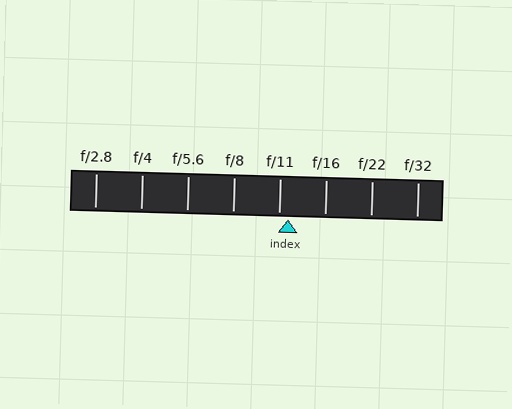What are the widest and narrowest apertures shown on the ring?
The widest aperture shown is f/2.8 and the narrowest is f/32.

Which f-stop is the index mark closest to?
The index mark is closest to f/11.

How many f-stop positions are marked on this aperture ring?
There are 8 f-stop positions marked.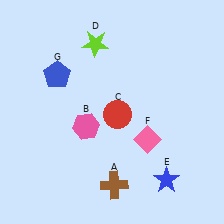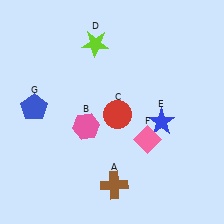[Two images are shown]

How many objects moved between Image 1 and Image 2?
2 objects moved between the two images.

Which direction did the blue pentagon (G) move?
The blue pentagon (G) moved down.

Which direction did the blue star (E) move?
The blue star (E) moved up.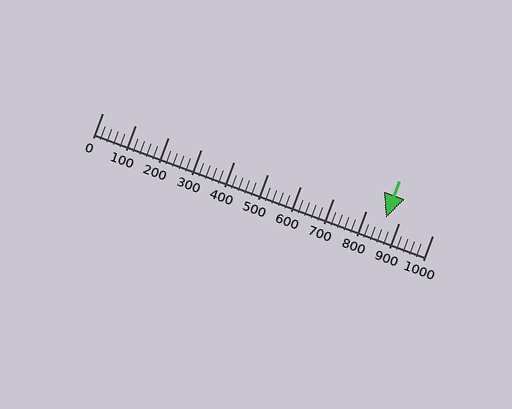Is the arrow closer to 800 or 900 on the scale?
The arrow is closer to 900.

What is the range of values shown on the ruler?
The ruler shows values from 0 to 1000.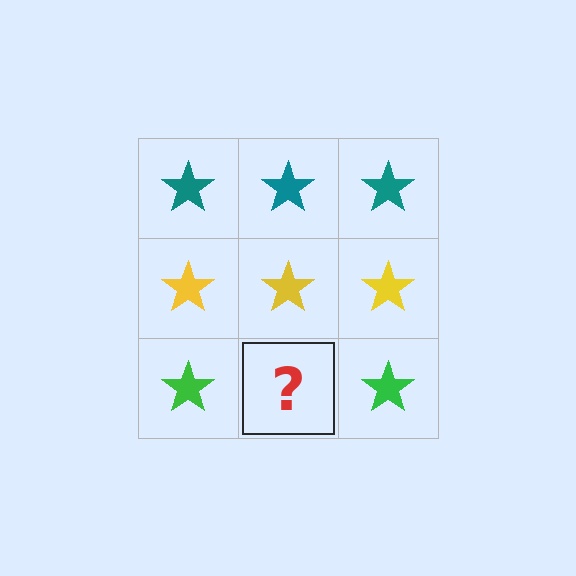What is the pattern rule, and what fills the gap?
The rule is that each row has a consistent color. The gap should be filled with a green star.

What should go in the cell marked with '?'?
The missing cell should contain a green star.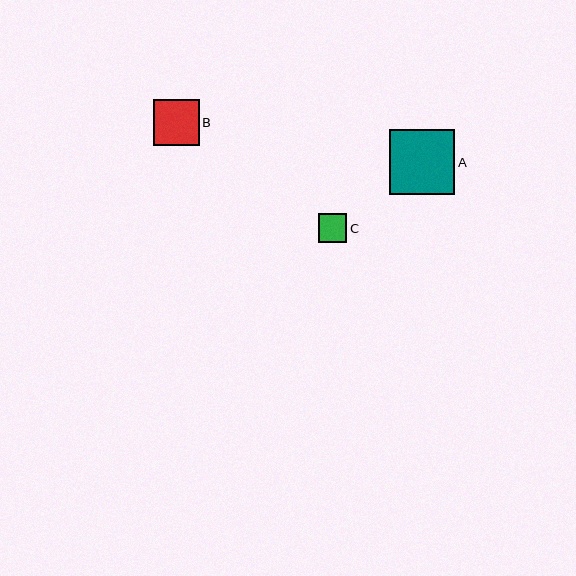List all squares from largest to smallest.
From largest to smallest: A, B, C.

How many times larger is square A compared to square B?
Square A is approximately 1.4 times the size of square B.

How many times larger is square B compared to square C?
Square B is approximately 1.6 times the size of square C.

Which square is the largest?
Square A is the largest with a size of approximately 65 pixels.